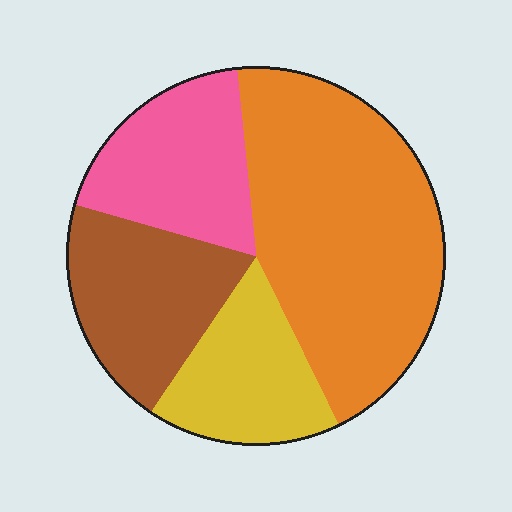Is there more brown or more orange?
Orange.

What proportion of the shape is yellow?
Yellow covers 17% of the shape.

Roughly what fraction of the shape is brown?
Brown takes up about one fifth (1/5) of the shape.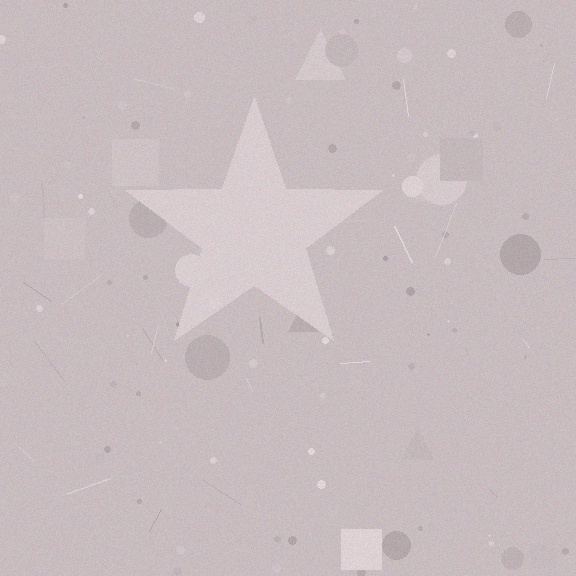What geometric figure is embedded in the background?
A star is embedded in the background.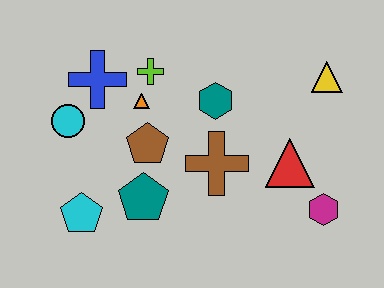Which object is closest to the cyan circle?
The blue cross is closest to the cyan circle.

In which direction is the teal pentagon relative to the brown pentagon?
The teal pentagon is below the brown pentagon.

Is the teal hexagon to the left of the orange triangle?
No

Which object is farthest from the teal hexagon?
The cyan pentagon is farthest from the teal hexagon.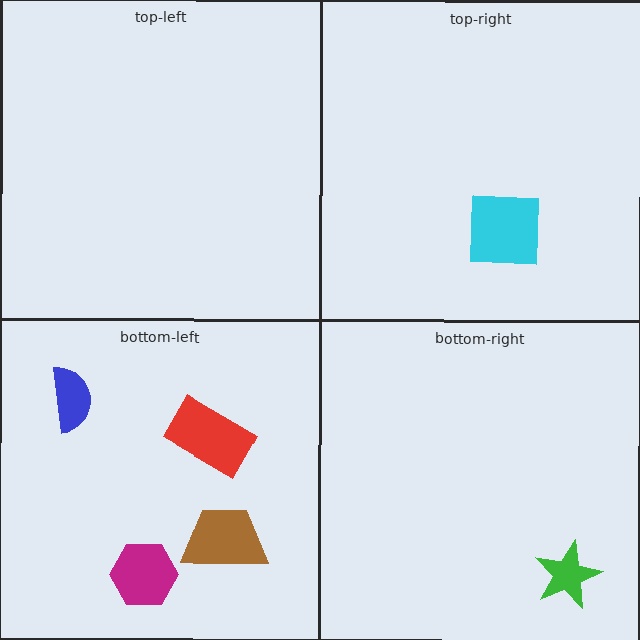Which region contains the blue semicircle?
The bottom-left region.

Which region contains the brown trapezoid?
The bottom-left region.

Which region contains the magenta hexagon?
The bottom-left region.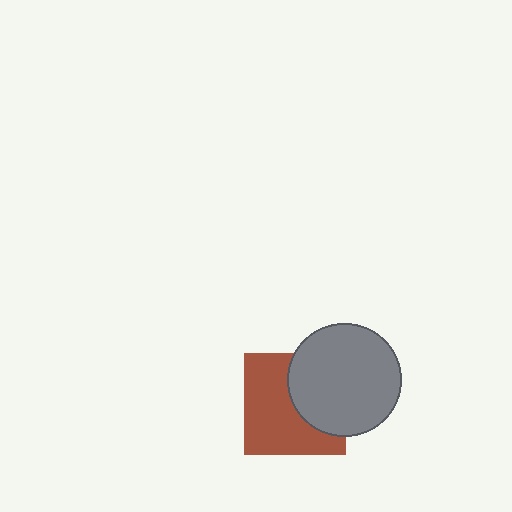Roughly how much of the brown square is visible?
About half of it is visible (roughly 60%).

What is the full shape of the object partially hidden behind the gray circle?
The partially hidden object is a brown square.